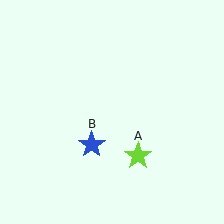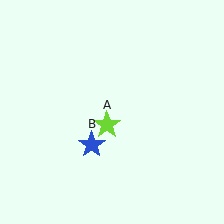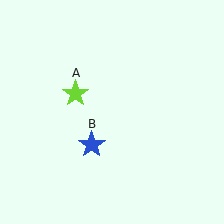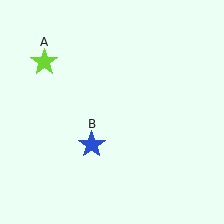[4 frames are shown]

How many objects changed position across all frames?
1 object changed position: lime star (object A).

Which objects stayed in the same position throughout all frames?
Blue star (object B) remained stationary.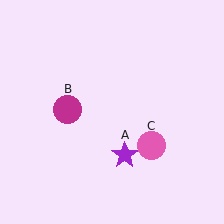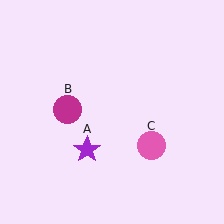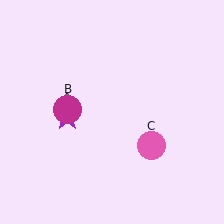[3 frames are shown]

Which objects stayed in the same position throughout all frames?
Magenta circle (object B) and pink circle (object C) remained stationary.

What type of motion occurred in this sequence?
The purple star (object A) rotated clockwise around the center of the scene.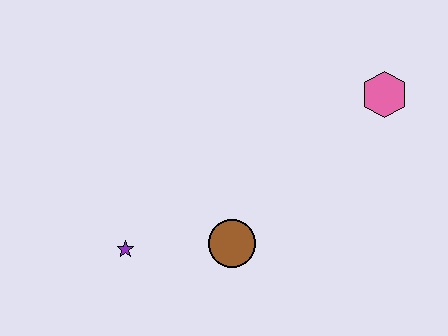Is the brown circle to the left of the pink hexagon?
Yes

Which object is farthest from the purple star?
The pink hexagon is farthest from the purple star.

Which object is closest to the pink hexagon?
The brown circle is closest to the pink hexagon.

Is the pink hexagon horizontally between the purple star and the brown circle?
No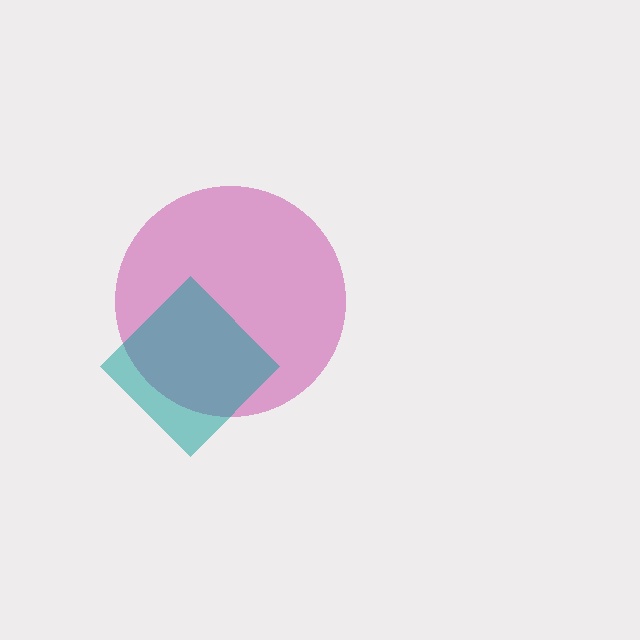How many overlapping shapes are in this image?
There are 2 overlapping shapes in the image.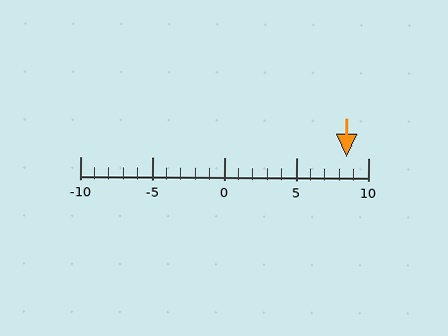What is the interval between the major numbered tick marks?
The major tick marks are spaced 5 units apart.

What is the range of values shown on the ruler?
The ruler shows values from -10 to 10.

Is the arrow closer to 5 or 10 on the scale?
The arrow is closer to 10.